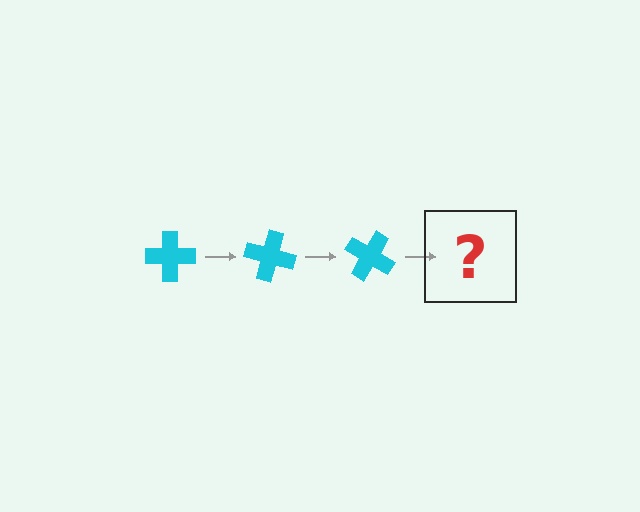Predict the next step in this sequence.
The next step is a cyan cross rotated 45 degrees.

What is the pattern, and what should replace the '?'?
The pattern is that the cross rotates 15 degrees each step. The '?' should be a cyan cross rotated 45 degrees.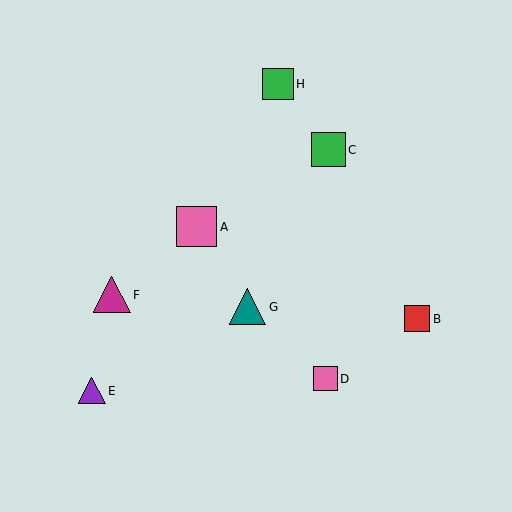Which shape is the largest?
The pink square (labeled A) is the largest.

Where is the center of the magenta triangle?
The center of the magenta triangle is at (112, 295).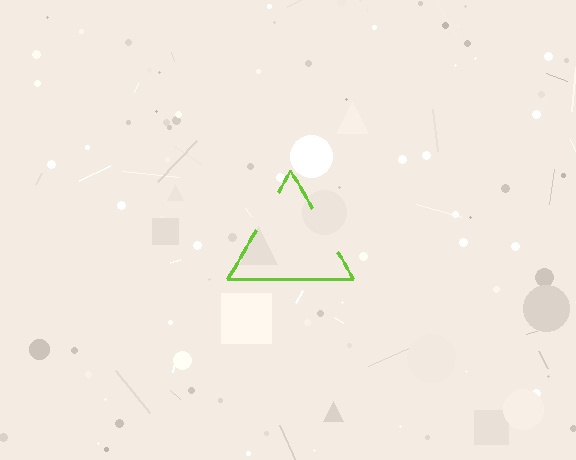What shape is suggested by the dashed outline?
The dashed outline suggests a triangle.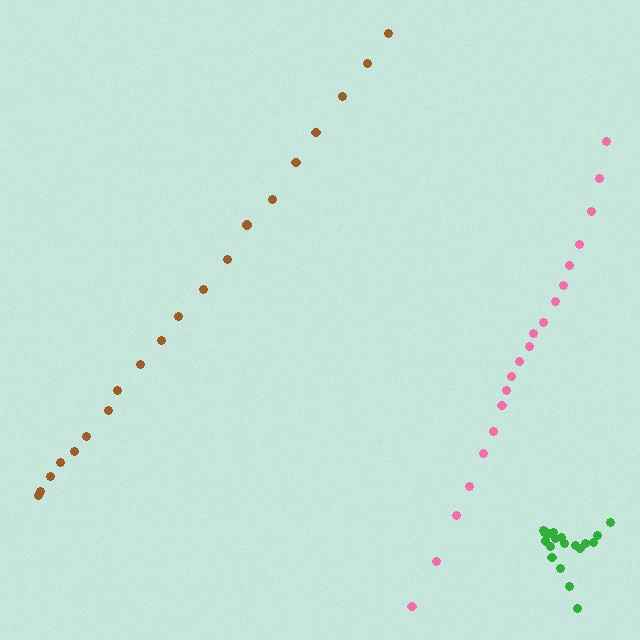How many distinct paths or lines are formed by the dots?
There are 3 distinct paths.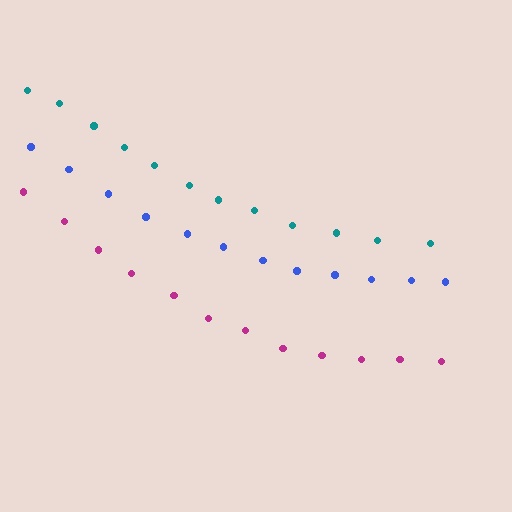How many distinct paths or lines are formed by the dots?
There are 3 distinct paths.